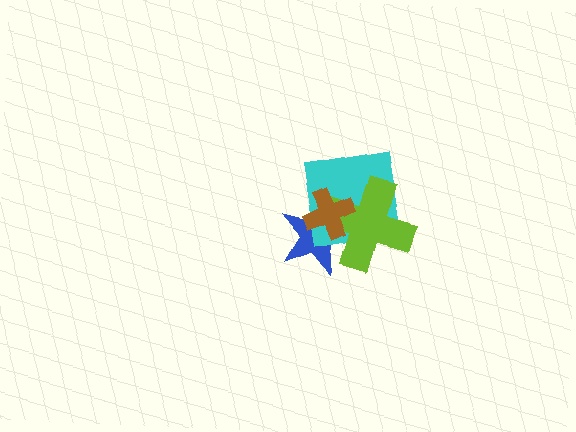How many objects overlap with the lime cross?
3 objects overlap with the lime cross.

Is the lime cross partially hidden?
Yes, it is partially covered by another shape.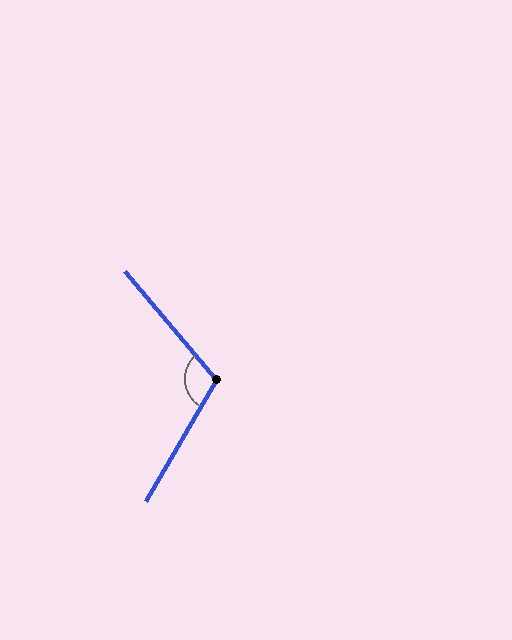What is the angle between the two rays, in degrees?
Approximately 110 degrees.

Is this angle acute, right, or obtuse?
It is obtuse.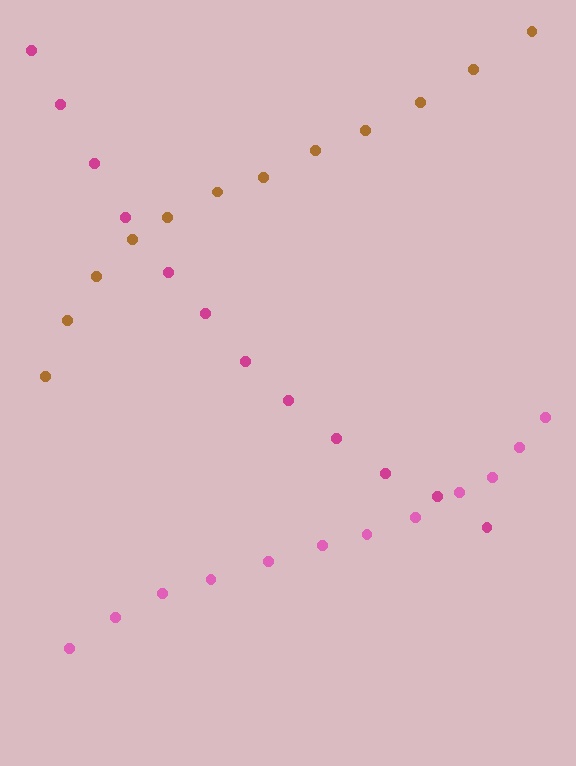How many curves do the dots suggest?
There are 3 distinct paths.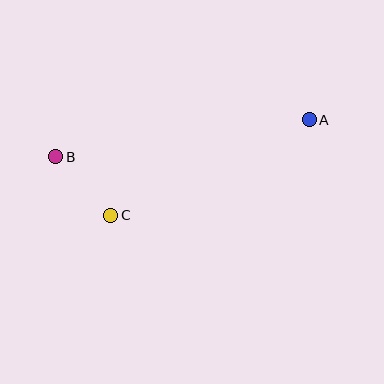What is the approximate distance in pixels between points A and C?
The distance between A and C is approximately 220 pixels.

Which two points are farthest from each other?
Points A and B are farthest from each other.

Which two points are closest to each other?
Points B and C are closest to each other.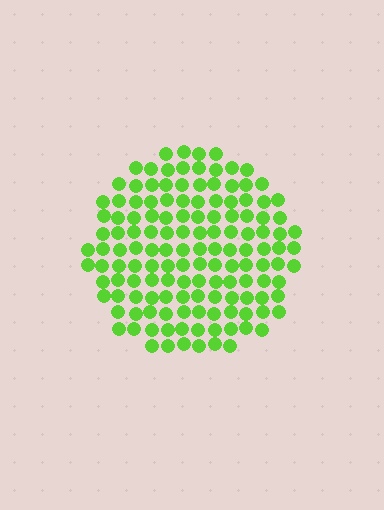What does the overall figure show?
The overall figure shows a circle.